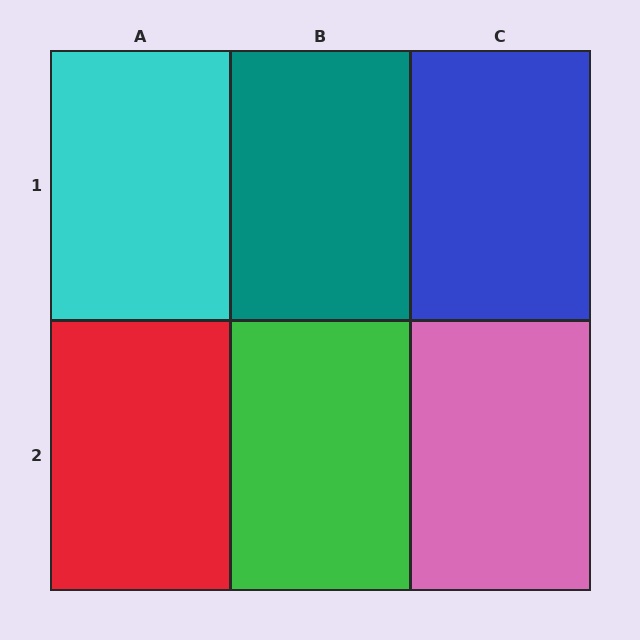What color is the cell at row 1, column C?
Blue.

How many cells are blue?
1 cell is blue.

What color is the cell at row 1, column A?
Cyan.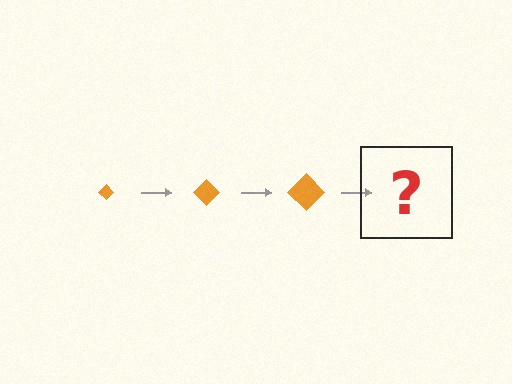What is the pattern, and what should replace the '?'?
The pattern is that the diamond gets progressively larger each step. The '?' should be an orange diamond, larger than the previous one.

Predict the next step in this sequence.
The next step is an orange diamond, larger than the previous one.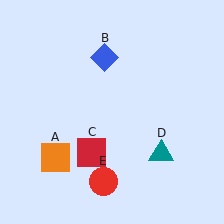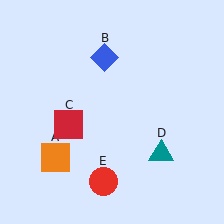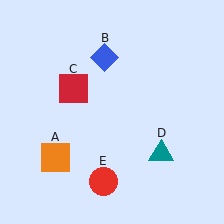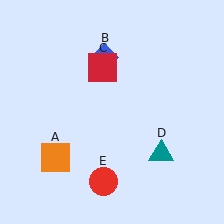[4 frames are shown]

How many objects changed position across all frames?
1 object changed position: red square (object C).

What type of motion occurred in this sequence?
The red square (object C) rotated clockwise around the center of the scene.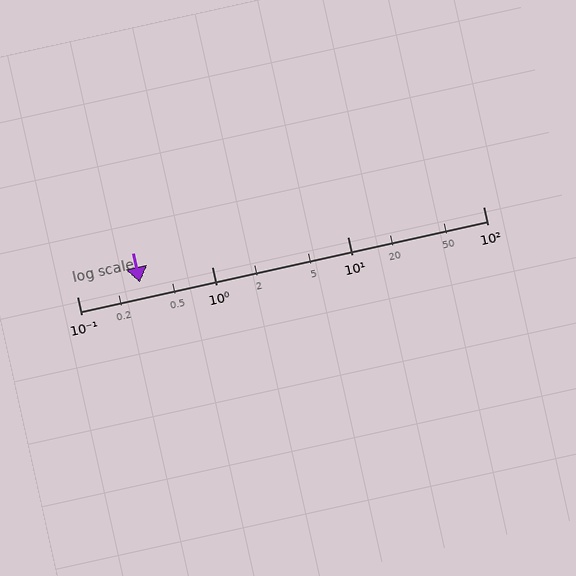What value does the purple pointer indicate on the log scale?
The pointer indicates approximately 0.29.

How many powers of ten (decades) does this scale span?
The scale spans 3 decades, from 0.1 to 100.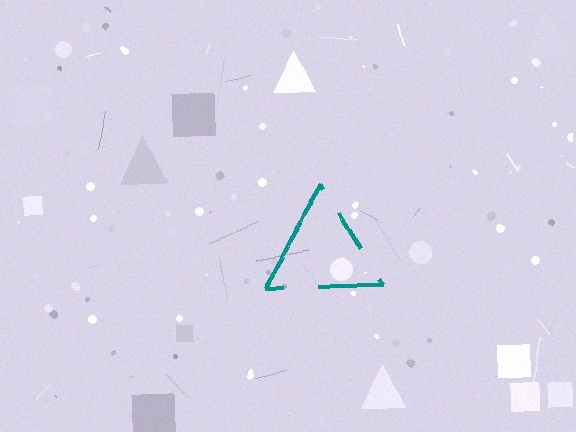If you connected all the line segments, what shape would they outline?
They would outline a triangle.